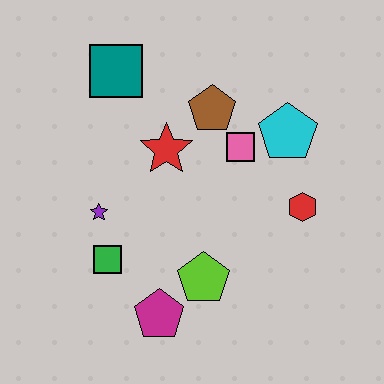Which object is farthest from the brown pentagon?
The magenta pentagon is farthest from the brown pentagon.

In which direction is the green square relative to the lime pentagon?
The green square is to the left of the lime pentagon.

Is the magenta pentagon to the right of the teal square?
Yes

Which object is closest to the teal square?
The red star is closest to the teal square.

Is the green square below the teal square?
Yes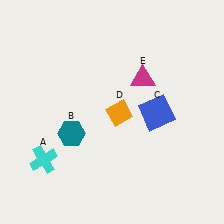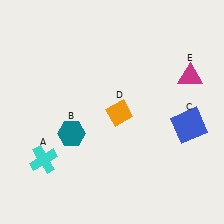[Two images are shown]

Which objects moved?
The objects that moved are: the blue square (C), the magenta triangle (E).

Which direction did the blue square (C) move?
The blue square (C) moved right.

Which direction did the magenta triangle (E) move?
The magenta triangle (E) moved right.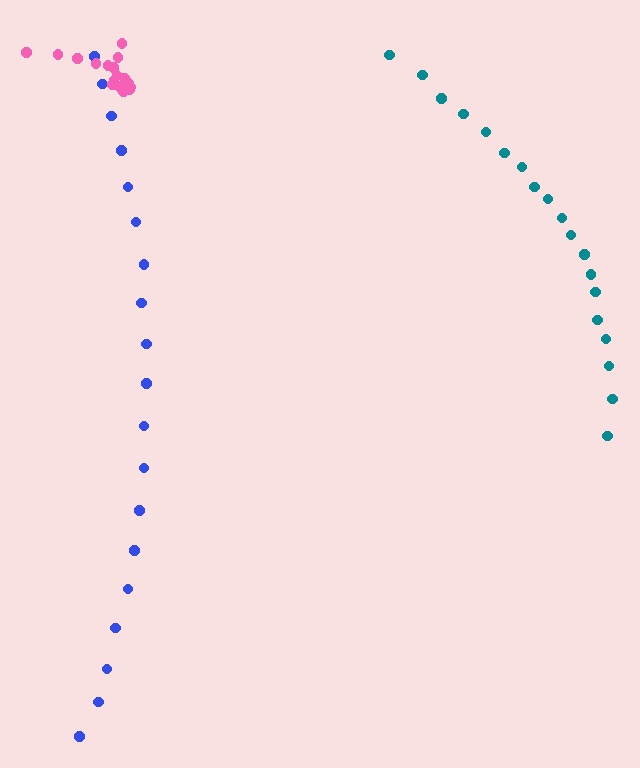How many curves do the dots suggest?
There are 3 distinct paths.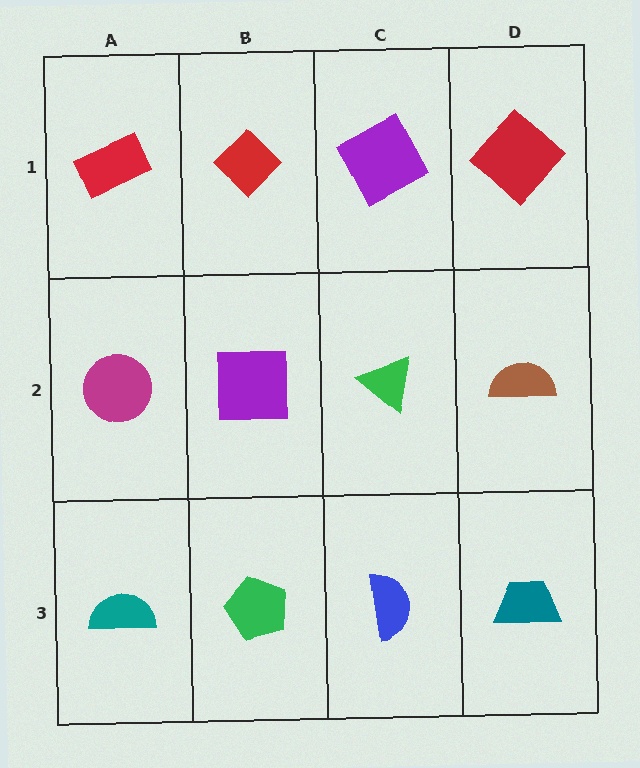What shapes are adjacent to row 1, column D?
A brown semicircle (row 2, column D), a purple square (row 1, column C).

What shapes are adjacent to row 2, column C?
A purple square (row 1, column C), a blue semicircle (row 3, column C), a purple square (row 2, column B), a brown semicircle (row 2, column D).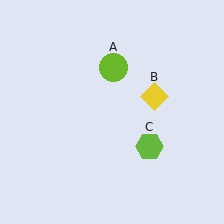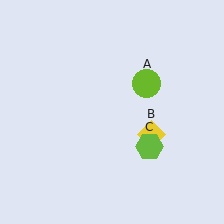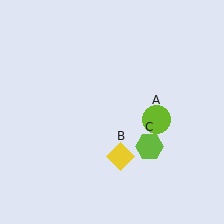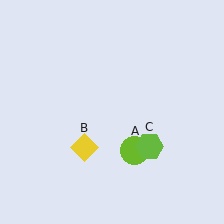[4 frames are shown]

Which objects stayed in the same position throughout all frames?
Lime hexagon (object C) remained stationary.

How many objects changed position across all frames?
2 objects changed position: lime circle (object A), yellow diamond (object B).